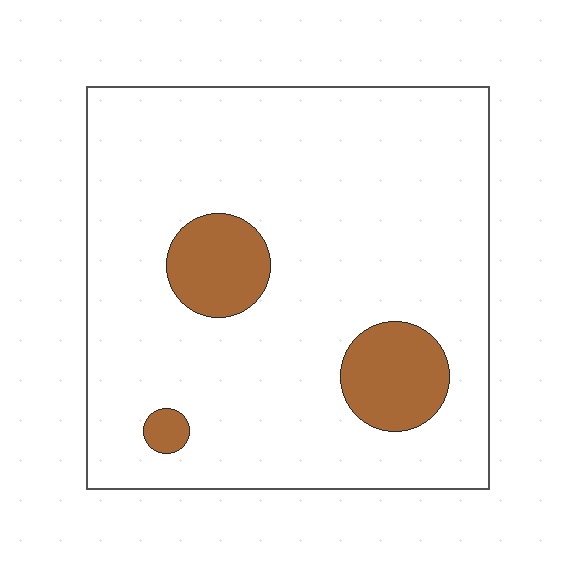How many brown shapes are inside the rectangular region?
3.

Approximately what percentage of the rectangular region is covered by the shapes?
Approximately 10%.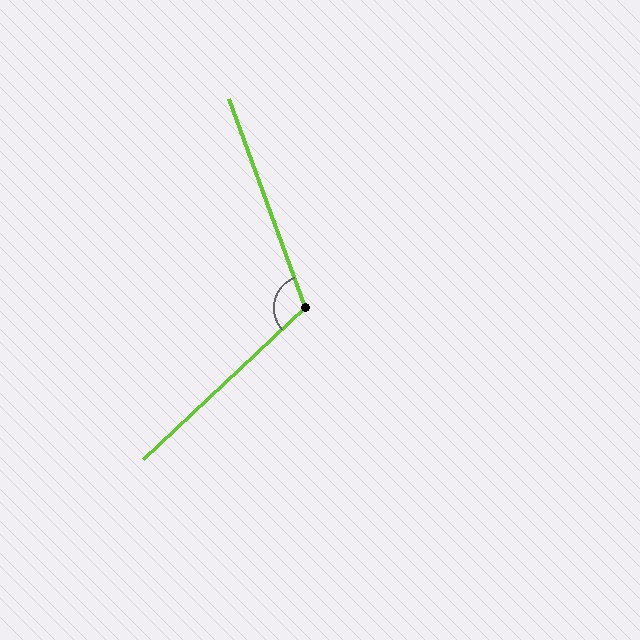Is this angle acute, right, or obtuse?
It is obtuse.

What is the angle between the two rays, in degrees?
Approximately 113 degrees.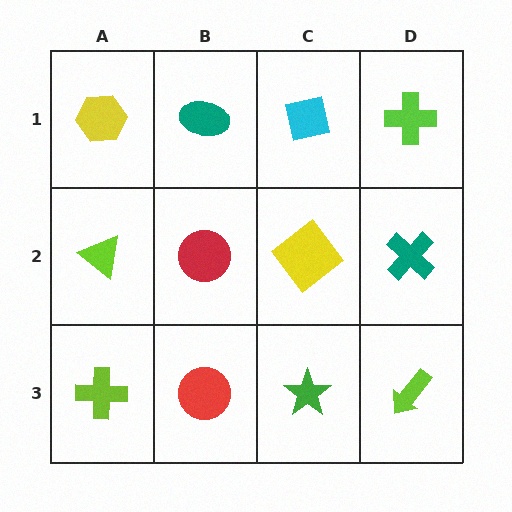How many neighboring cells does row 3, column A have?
2.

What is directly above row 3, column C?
A yellow diamond.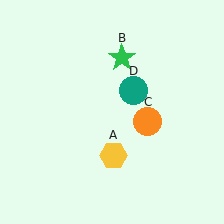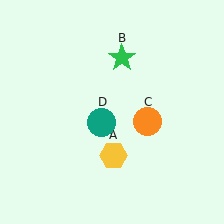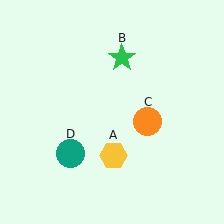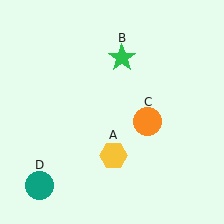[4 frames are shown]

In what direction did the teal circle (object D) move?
The teal circle (object D) moved down and to the left.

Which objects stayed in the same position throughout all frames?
Yellow hexagon (object A) and green star (object B) and orange circle (object C) remained stationary.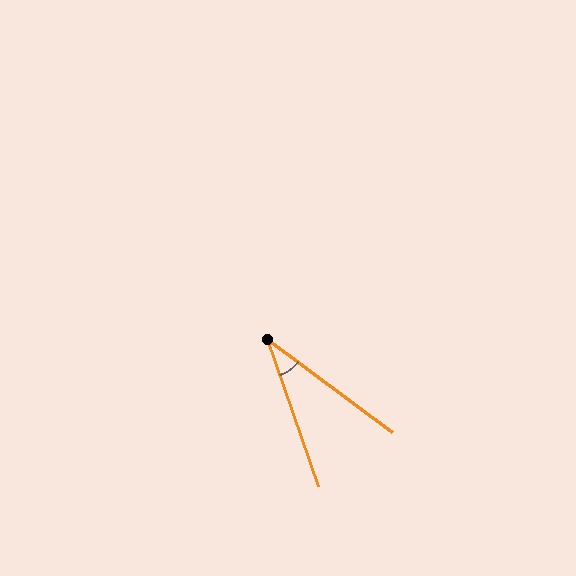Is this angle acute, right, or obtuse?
It is acute.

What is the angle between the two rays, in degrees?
Approximately 35 degrees.